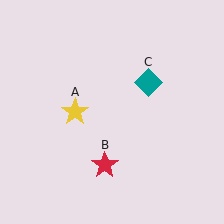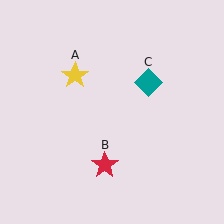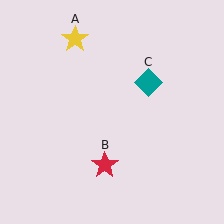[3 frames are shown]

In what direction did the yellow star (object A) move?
The yellow star (object A) moved up.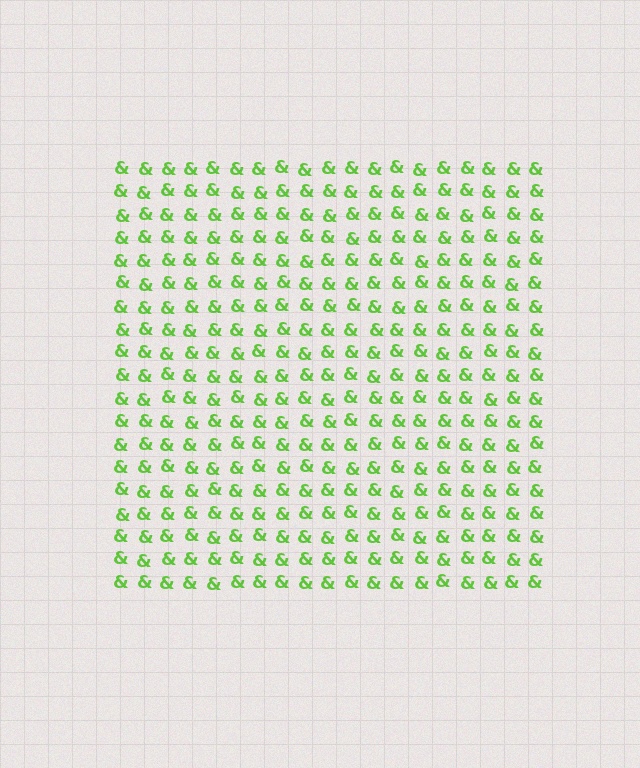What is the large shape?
The large shape is a square.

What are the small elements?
The small elements are ampersands.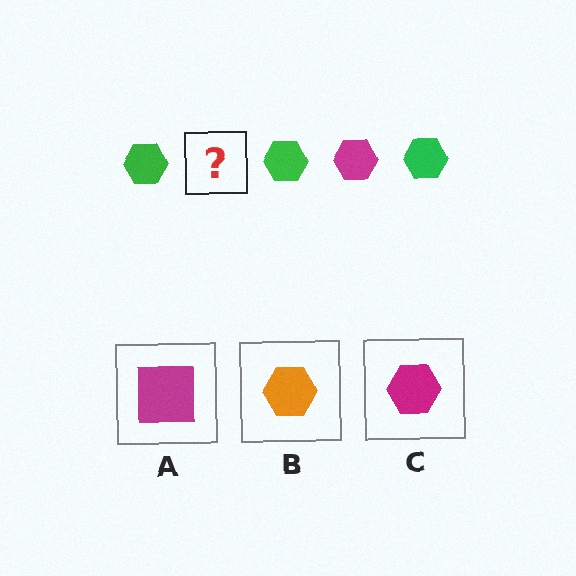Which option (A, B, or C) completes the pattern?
C.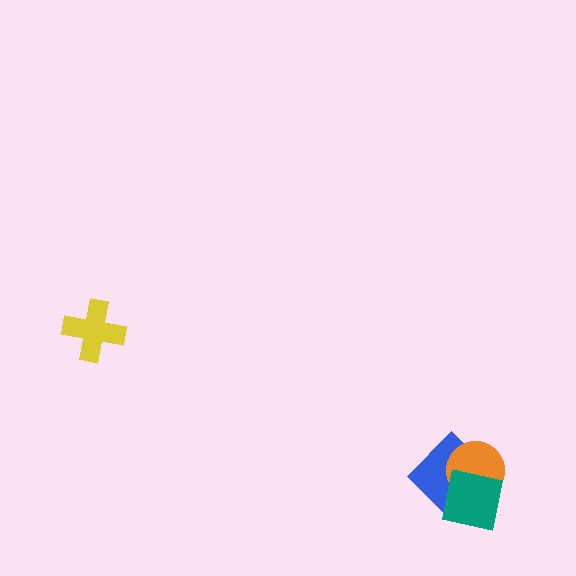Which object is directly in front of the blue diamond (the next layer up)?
The orange circle is directly in front of the blue diamond.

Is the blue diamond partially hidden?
Yes, it is partially covered by another shape.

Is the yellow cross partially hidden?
No, no other shape covers it.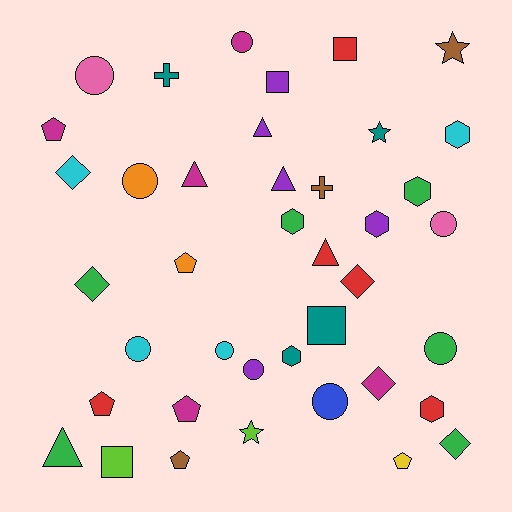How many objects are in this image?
There are 40 objects.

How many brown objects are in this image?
There are 3 brown objects.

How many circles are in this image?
There are 9 circles.